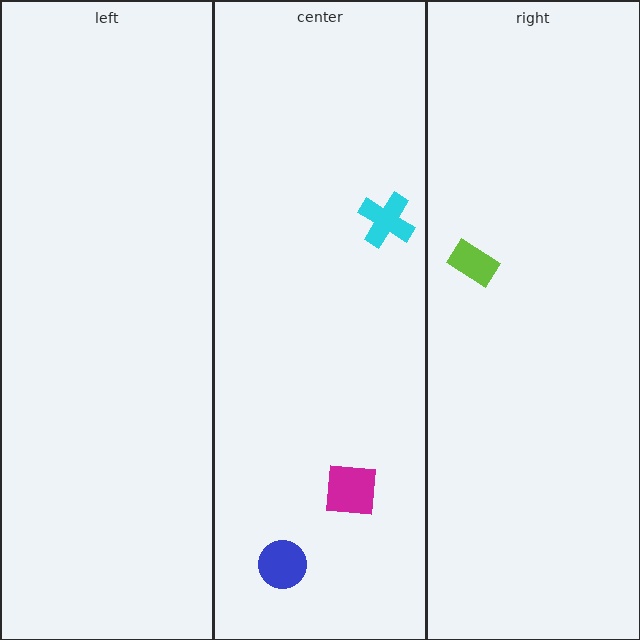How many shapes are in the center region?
3.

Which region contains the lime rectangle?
The right region.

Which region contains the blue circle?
The center region.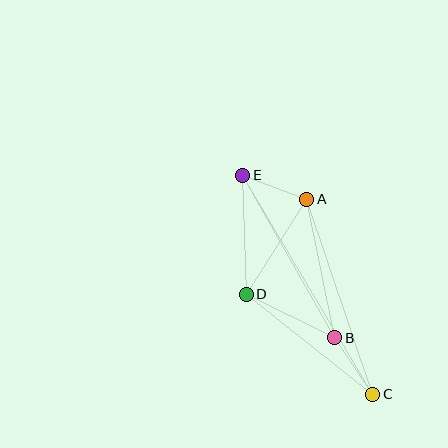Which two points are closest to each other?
Points B and C are closest to each other.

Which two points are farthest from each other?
Points C and E are farthest from each other.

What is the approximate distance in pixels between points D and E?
The distance between D and E is approximately 119 pixels.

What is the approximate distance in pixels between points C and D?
The distance between C and D is approximately 161 pixels.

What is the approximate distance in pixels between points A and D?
The distance between A and D is approximately 113 pixels.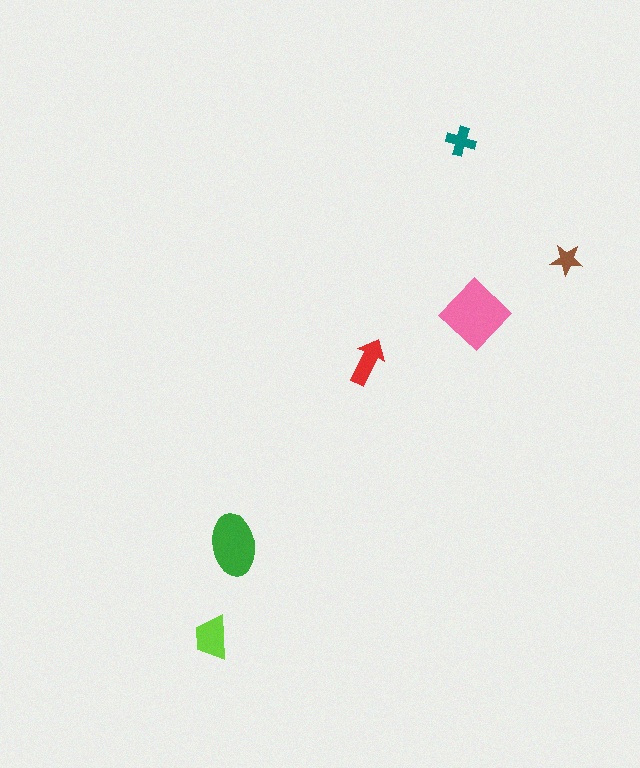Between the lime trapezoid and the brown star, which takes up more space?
The lime trapezoid.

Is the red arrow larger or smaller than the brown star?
Larger.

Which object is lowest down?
The lime trapezoid is bottommost.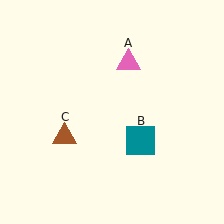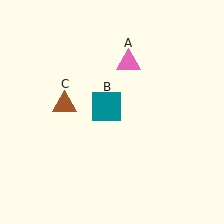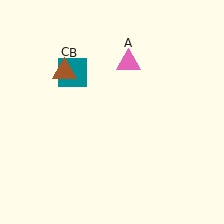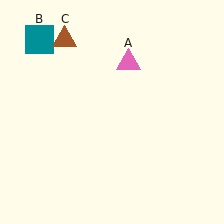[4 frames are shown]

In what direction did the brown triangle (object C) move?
The brown triangle (object C) moved up.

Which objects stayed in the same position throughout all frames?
Pink triangle (object A) remained stationary.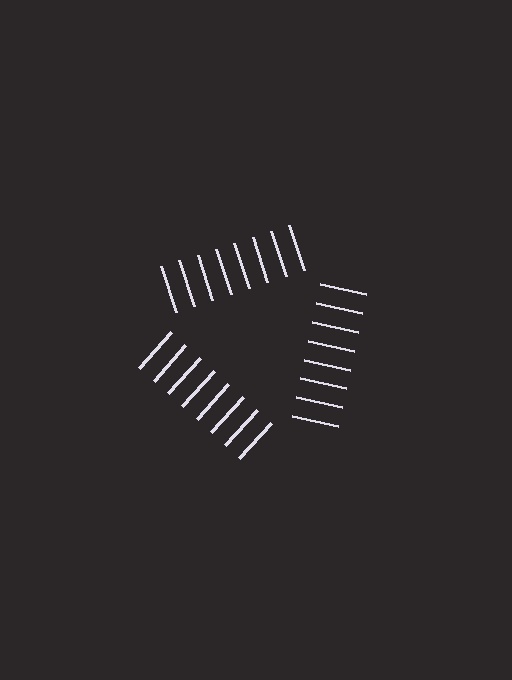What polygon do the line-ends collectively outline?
An illusory triangle — the line segments terminate on its edges but no continuous stroke is drawn.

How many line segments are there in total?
24 — 8 along each of the 3 edges.